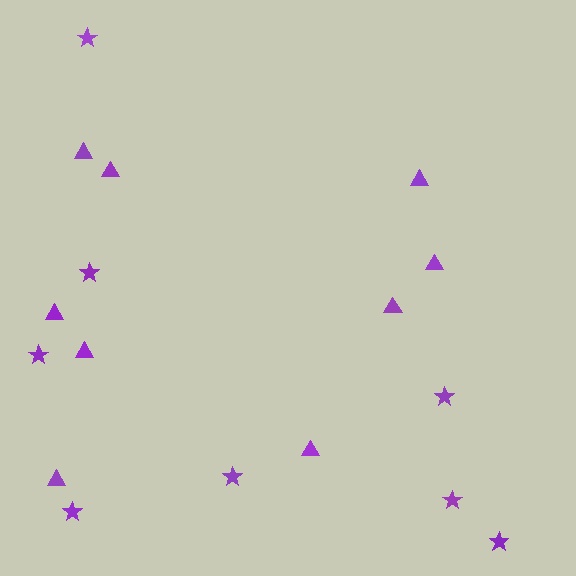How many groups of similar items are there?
There are 2 groups: one group of triangles (9) and one group of stars (8).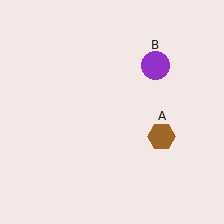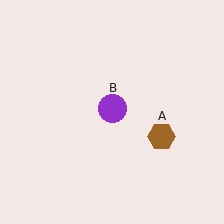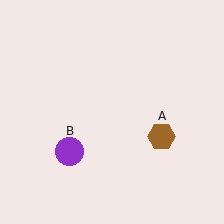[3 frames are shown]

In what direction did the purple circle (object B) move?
The purple circle (object B) moved down and to the left.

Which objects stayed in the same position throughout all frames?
Brown hexagon (object A) remained stationary.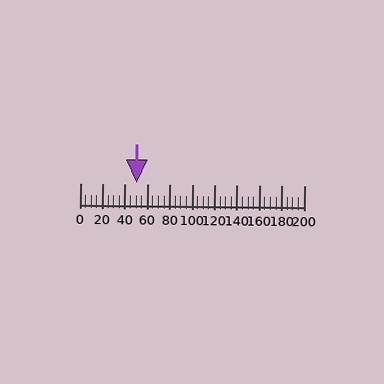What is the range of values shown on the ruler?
The ruler shows values from 0 to 200.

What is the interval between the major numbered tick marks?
The major tick marks are spaced 20 units apart.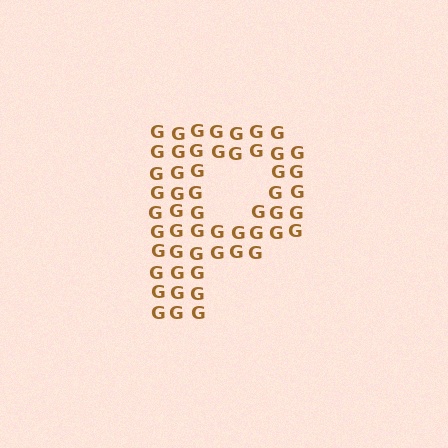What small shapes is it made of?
It is made of small letter G's.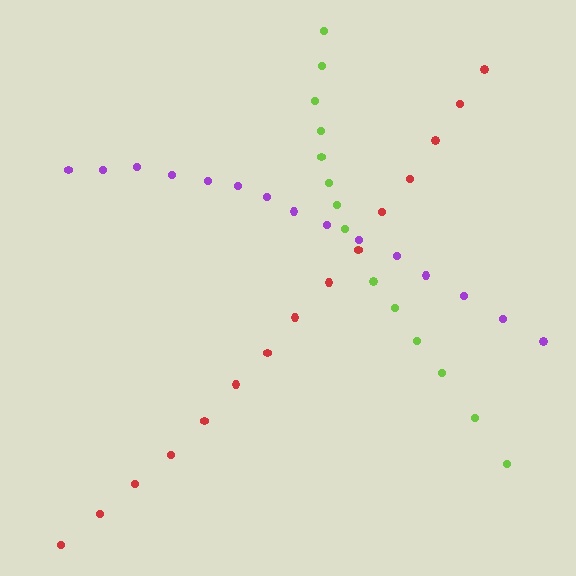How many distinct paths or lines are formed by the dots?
There are 3 distinct paths.